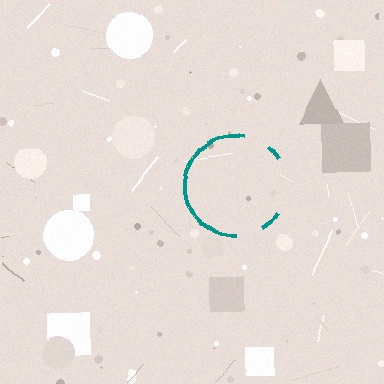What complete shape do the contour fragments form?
The contour fragments form a circle.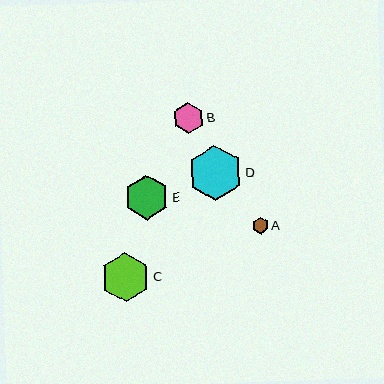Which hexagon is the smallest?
Hexagon A is the smallest with a size of approximately 16 pixels.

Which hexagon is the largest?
Hexagon D is the largest with a size of approximately 55 pixels.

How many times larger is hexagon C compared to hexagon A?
Hexagon C is approximately 3.0 times the size of hexagon A.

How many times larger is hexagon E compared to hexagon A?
Hexagon E is approximately 2.7 times the size of hexagon A.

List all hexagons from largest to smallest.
From largest to smallest: D, C, E, B, A.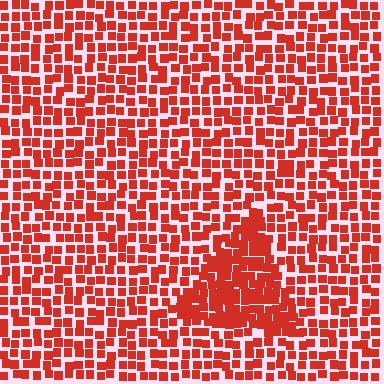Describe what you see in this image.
The image contains small red elements arranged at two different densities. A triangle-shaped region is visible where the elements are more densely packed than the surrounding area.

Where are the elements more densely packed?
The elements are more densely packed inside the triangle boundary.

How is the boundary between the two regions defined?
The boundary is defined by a change in element density (approximately 1.7x ratio). All elements are the same color, size, and shape.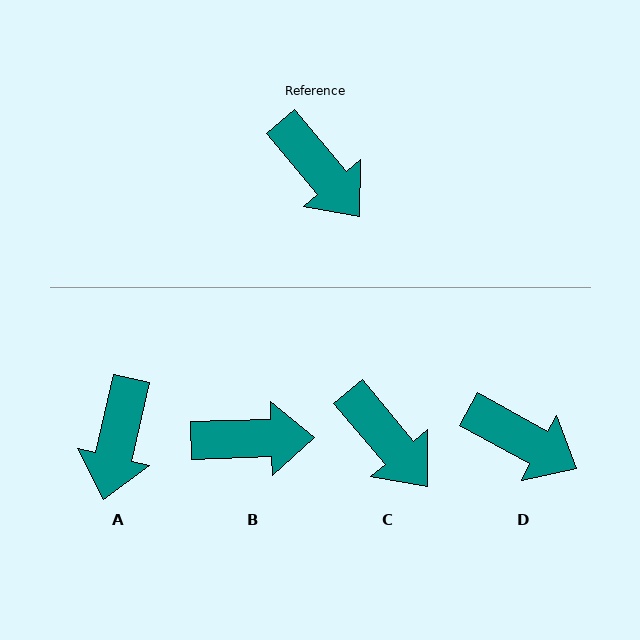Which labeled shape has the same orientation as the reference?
C.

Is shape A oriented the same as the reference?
No, it is off by about 53 degrees.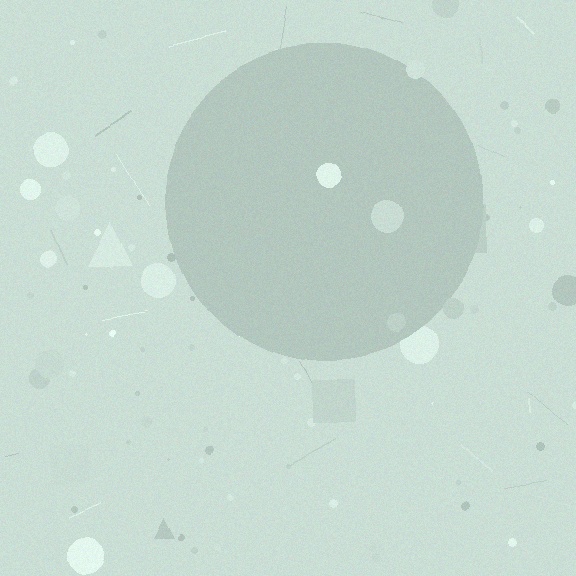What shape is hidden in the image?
A circle is hidden in the image.